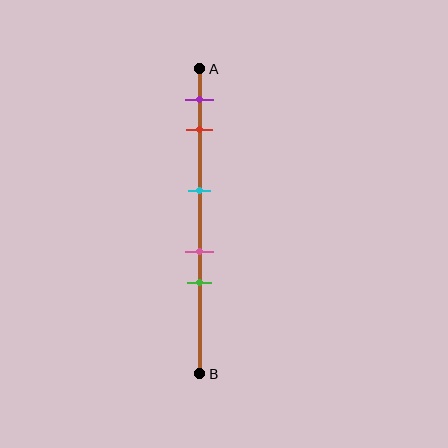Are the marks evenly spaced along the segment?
No, the marks are not evenly spaced.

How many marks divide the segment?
There are 5 marks dividing the segment.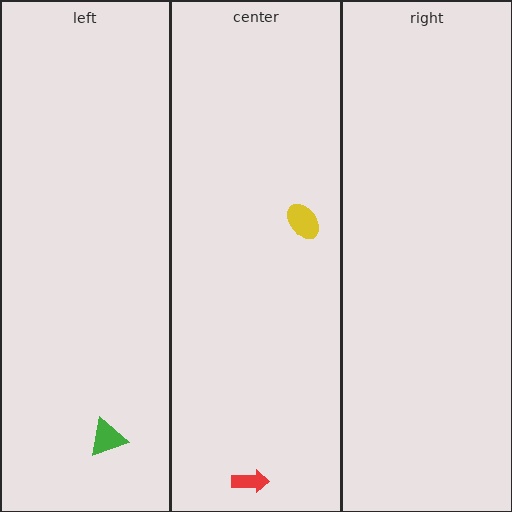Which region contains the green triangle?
The left region.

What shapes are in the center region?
The yellow ellipse, the red arrow.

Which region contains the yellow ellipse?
The center region.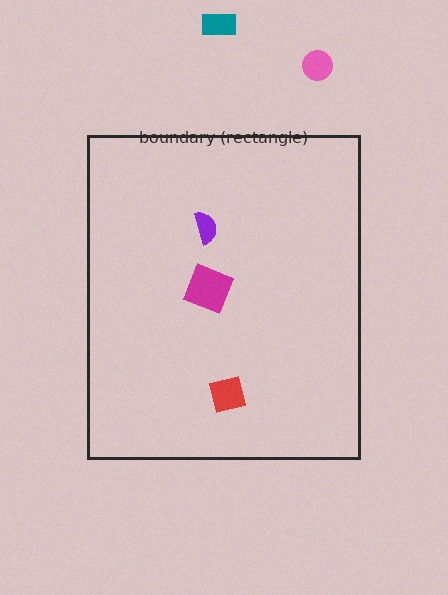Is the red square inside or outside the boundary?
Inside.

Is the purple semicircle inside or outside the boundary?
Inside.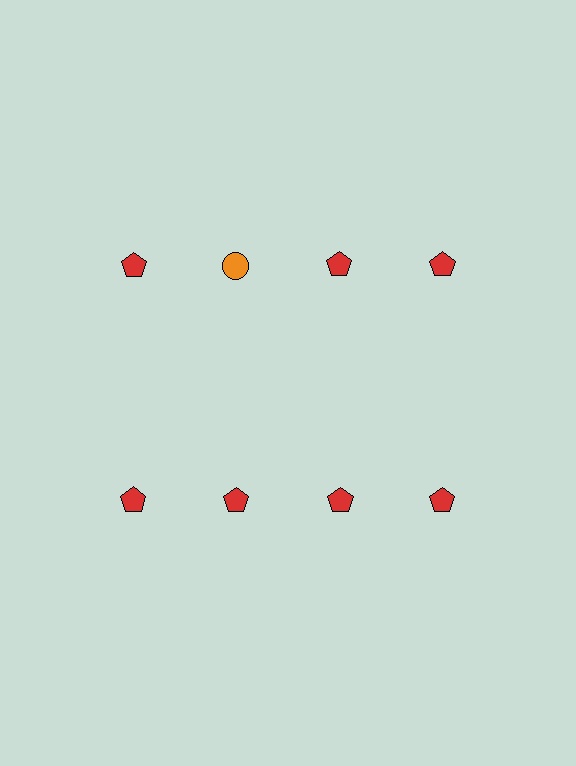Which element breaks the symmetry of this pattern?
The orange circle in the top row, second from left column breaks the symmetry. All other shapes are red pentagons.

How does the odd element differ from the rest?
It differs in both color (orange instead of red) and shape (circle instead of pentagon).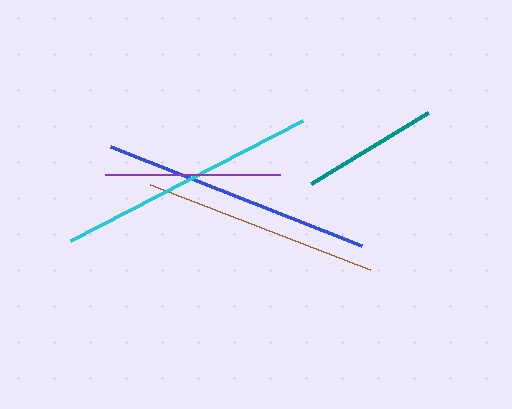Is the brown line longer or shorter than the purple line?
The brown line is longer than the purple line.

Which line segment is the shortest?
The teal line is the shortest at approximately 138 pixels.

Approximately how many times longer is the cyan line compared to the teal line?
The cyan line is approximately 1.9 times the length of the teal line.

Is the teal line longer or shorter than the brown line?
The brown line is longer than the teal line.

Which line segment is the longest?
The blue line is the longest at approximately 269 pixels.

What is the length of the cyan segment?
The cyan segment is approximately 261 pixels long.